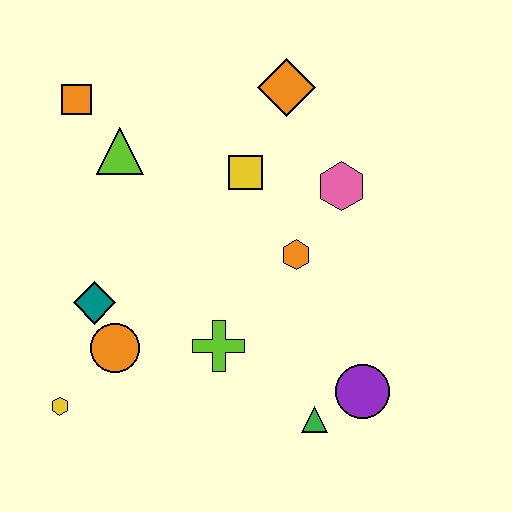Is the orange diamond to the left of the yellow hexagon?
No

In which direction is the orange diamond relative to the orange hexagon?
The orange diamond is above the orange hexagon.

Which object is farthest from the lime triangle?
The purple circle is farthest from the lime triangle.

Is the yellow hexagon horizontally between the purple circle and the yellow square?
No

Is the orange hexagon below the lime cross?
No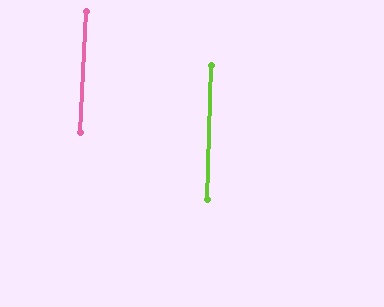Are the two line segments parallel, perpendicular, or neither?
Parallel — their directions differ by only 0.8°.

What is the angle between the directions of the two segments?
Approximately 1 degree.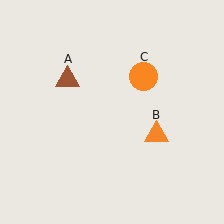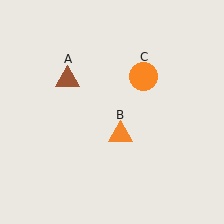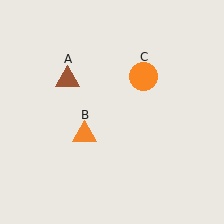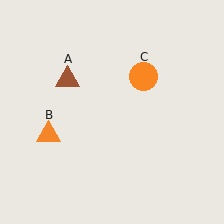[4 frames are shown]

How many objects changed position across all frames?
1 object changed position: orange triangle (object B).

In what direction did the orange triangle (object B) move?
The orange triangle (object B) moved left.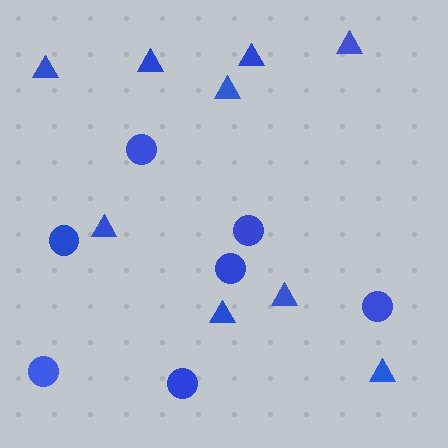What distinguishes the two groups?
There are 2 groups: one group of circles (7) and one group of triangles (9).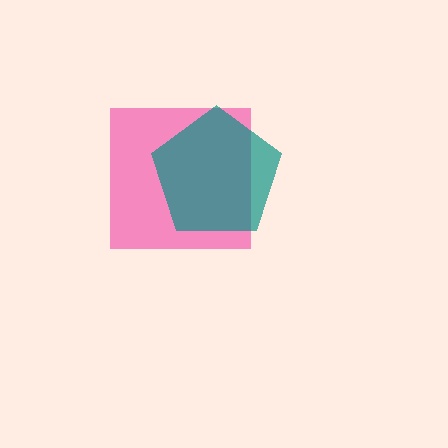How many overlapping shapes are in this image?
There are 2 overlapping shapes in the image.